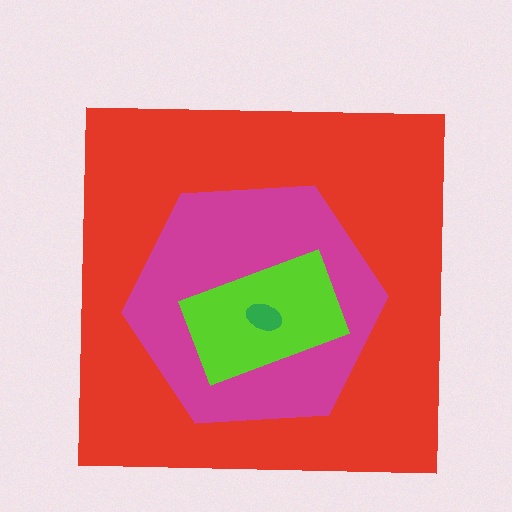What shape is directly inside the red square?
The magenta hexagon.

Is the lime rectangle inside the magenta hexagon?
Yes.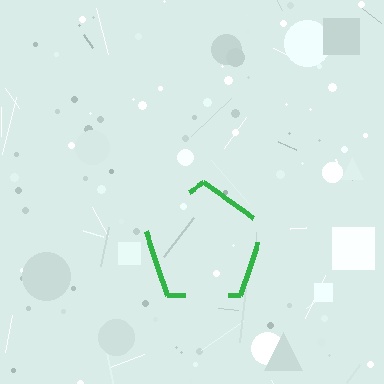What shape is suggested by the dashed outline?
The dashed outline suggests a pentagon.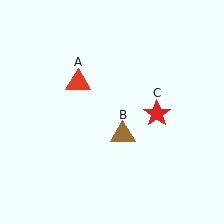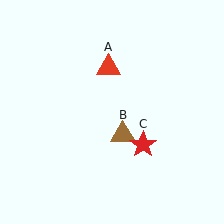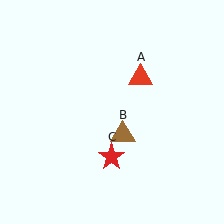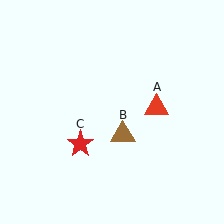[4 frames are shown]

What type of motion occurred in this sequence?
The red triangle (object A), red star (object C) rotated clockwise around the center of the scene.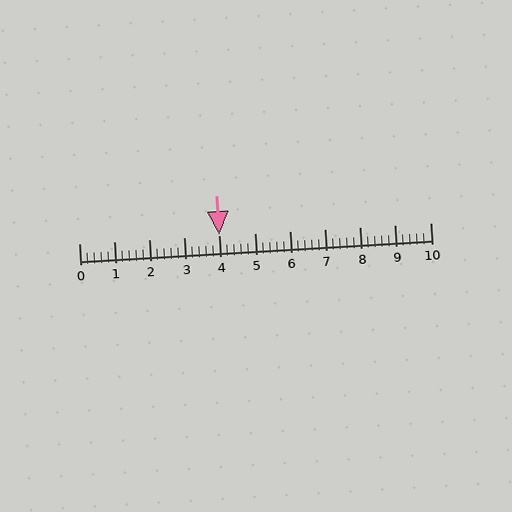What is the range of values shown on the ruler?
The ruler shows values from 0 to 10.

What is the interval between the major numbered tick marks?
The major tick marks are spaced 1 units apart.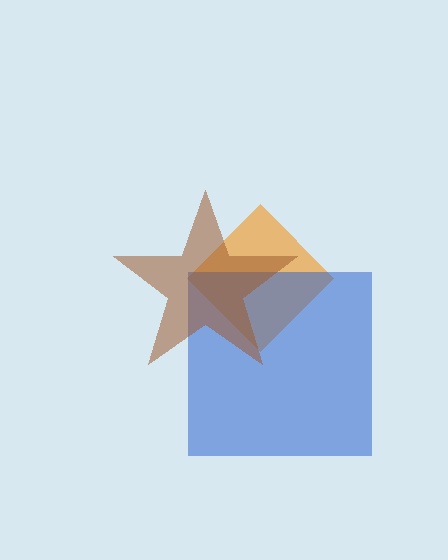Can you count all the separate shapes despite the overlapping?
Yes, there are 3 separate shapes.